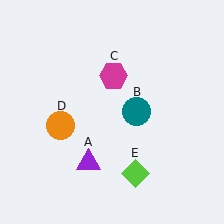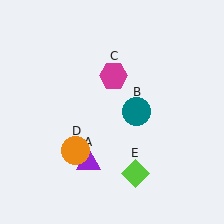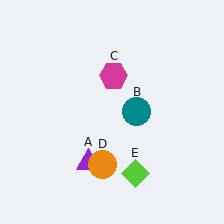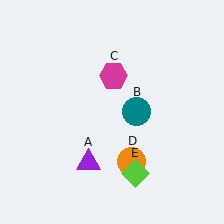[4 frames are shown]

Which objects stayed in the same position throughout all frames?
Purple triangle (object A) and teal circle (object B) and magenta hexagon (object C) and lime diamond (object E) remained stationary.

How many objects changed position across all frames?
1 object changed position: orange circle (object D).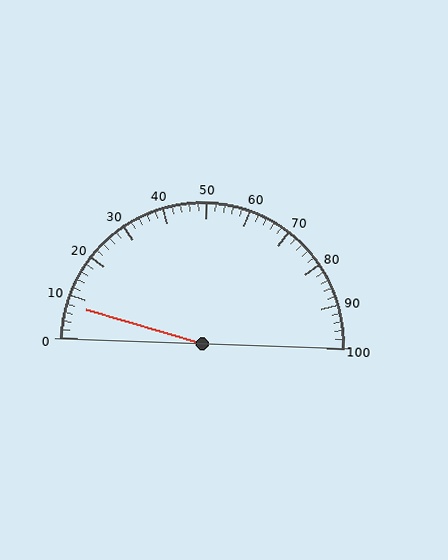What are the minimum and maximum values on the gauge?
The gauge ranges from 0 to 100.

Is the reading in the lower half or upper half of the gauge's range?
The reading is in the lower half of the range (0 to 100).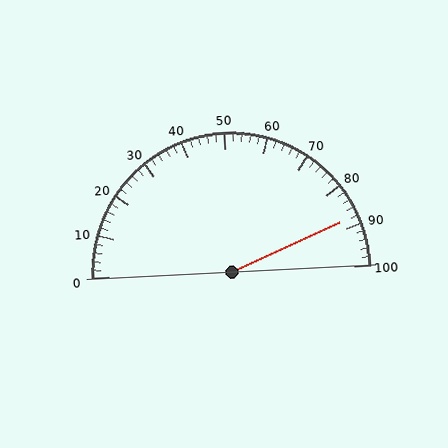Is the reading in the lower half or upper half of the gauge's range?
The reading is in the upper half of the range (0 to 100).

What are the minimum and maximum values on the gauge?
The gauge ranges from 0 to 100.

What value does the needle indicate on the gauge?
The needle indicates approximately 88.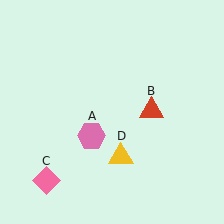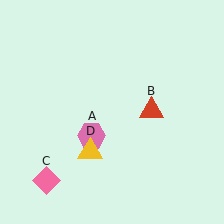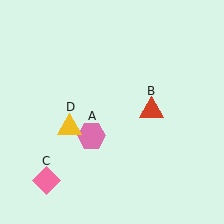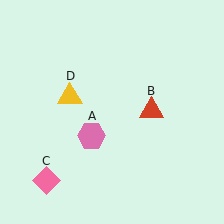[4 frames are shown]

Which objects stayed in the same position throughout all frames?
Pink hexagon (object A) and red triangle (object B) and pink diamond (object C) remained stationary.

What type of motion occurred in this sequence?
The yellow triangle (object D) rotated clockwise around the center of the scene.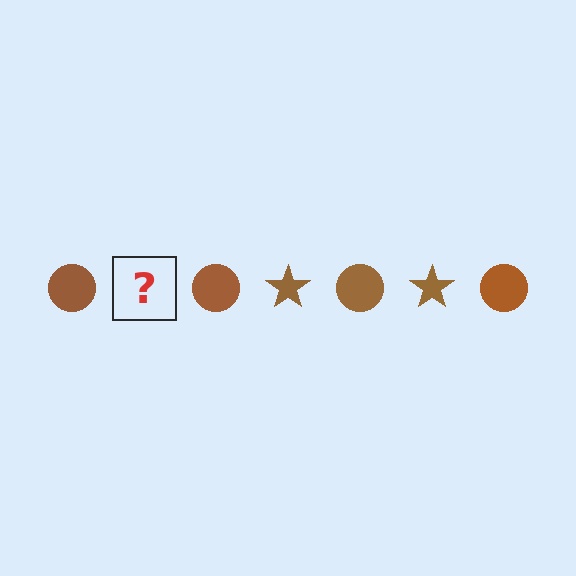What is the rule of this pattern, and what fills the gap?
The rule is that the pattern cycles through circle, star shapes in brown. The gap should be filled with a brown star.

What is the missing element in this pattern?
The missing element is a brown star.